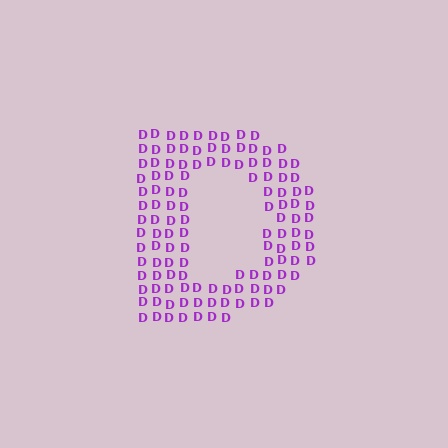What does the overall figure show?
The overall figure shows the letter D.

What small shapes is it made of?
It is made of small letter D's.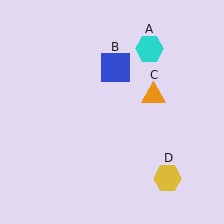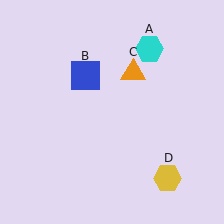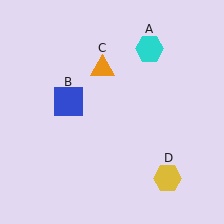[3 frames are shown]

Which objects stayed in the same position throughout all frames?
Cyan hexagon (object A) and yellow hexagon (object D) remained stationary.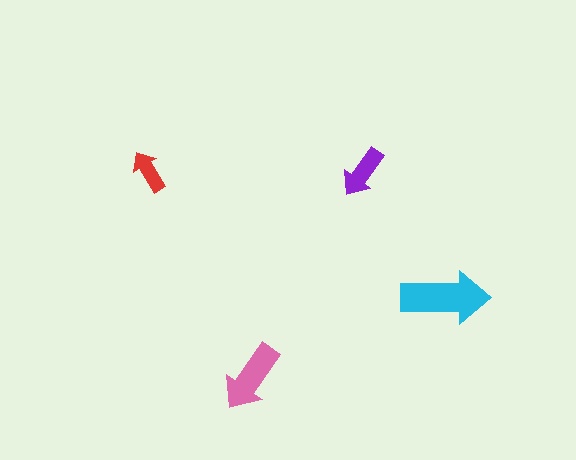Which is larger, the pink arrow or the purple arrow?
The pink one.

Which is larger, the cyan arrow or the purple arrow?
The cyan one.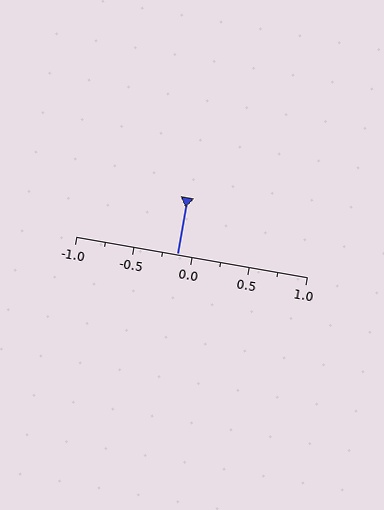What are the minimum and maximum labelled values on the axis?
The axis runs from -1.0 to 1.0.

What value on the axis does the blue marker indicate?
The marker indicates approximately -0.12.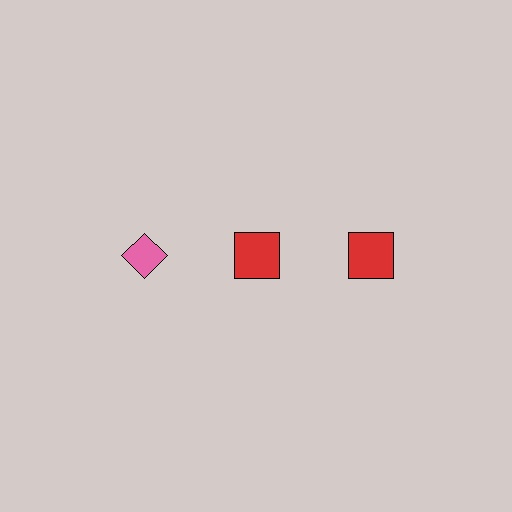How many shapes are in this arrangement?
There are 3 shapes arranged in a grid pattern.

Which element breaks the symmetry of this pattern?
The pink diamond in the top row, leftmost column breaks the symmetry. All other shapes are red squares.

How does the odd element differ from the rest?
It differs in both color (pink instead of red) and shape (diamond instead of square).